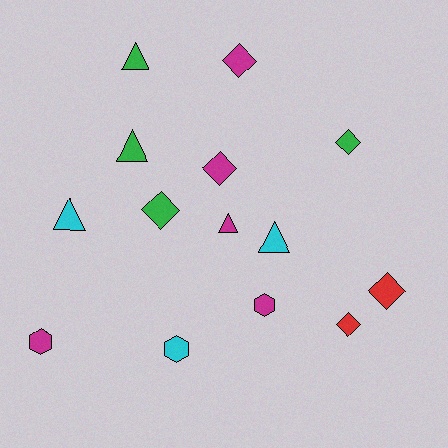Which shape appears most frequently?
Diamond, with 6 objects.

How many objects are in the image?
There are 14 objects.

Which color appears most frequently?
Magenta, with 5 objects.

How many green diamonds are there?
There are 2 green diamonds.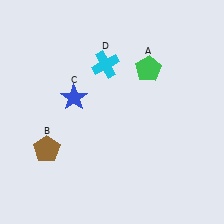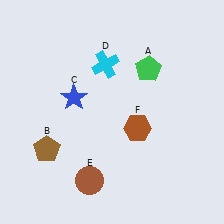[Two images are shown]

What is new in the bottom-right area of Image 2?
A brown hexagon (F) was added in the bottom-right area of Image 2.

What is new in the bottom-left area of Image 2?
A brown circle (E) was added in the bottom-left area of Image 2.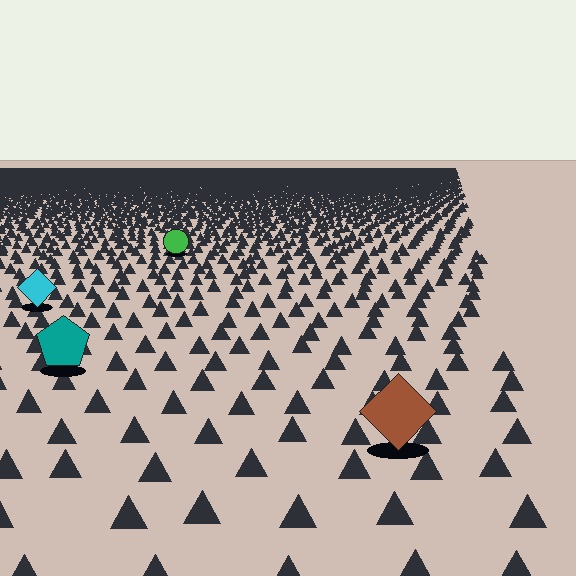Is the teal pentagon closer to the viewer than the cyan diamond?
Yes. The teal pentagon is closer — you can tell from the texture gradient: the ground texture is coarser near it.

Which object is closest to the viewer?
The brown diamond is closest. The texture marks near it are larger and more spread out.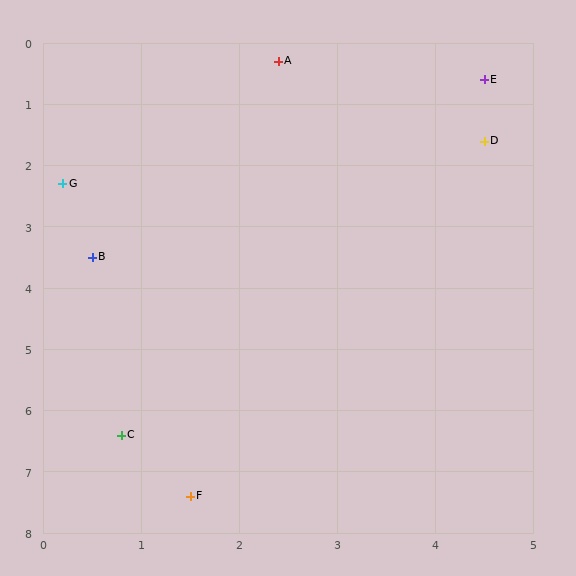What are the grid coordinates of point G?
Point G is at approximately (0.2, 2.3).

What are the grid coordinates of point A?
Point A is at approximately (2.4, 0.3).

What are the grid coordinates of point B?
Point B is at approximately (0.5, 3.5).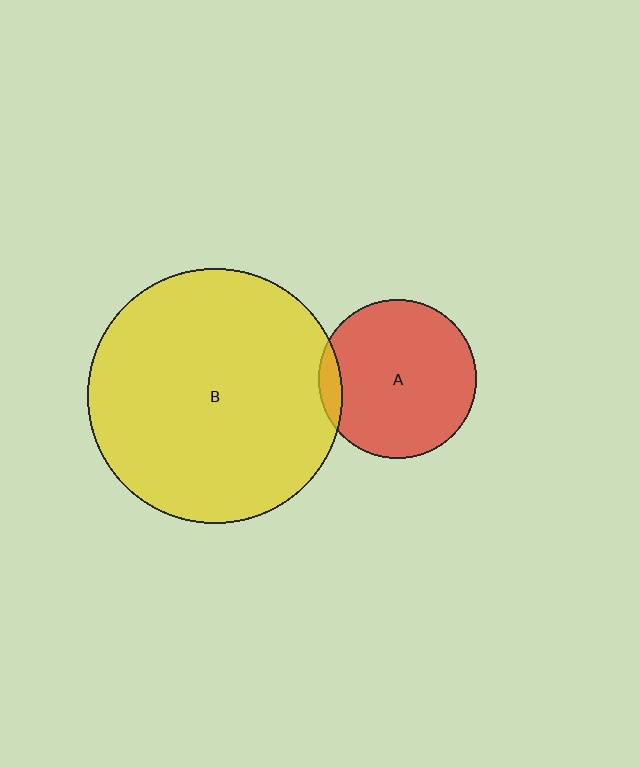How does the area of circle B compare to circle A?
Approximately 2.6 times.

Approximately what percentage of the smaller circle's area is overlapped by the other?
Approximately 5%.